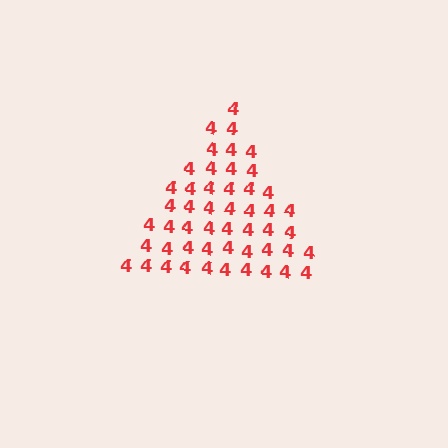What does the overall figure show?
The overall figure shows a triangle.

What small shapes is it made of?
It is made of small digit 4's.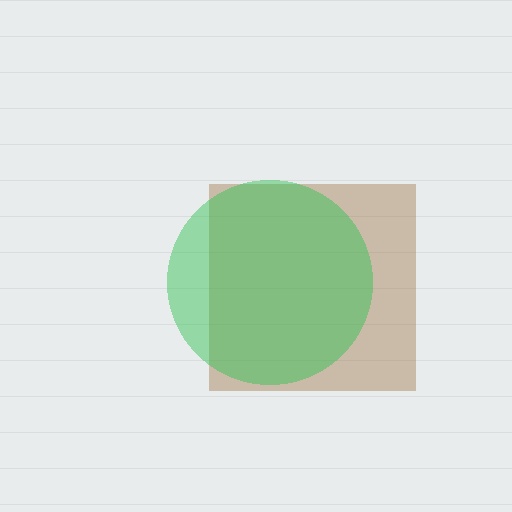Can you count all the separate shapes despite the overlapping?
Yes, there are 2 separate shapes.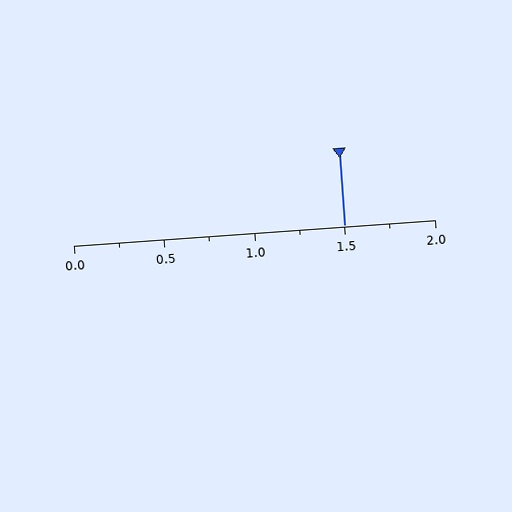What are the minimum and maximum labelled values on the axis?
The axis runs from 0.0 to 2.0.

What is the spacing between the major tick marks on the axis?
The major ticks are spaced 0.5 apart.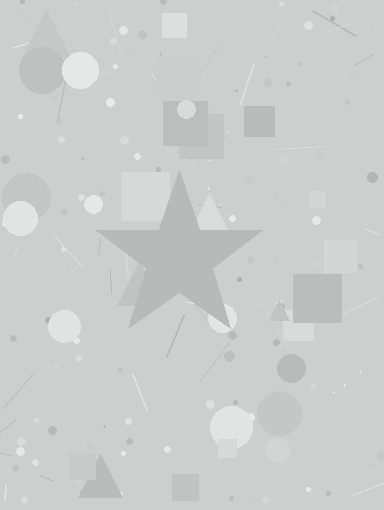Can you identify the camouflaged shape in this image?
The camouflaged shape is a star.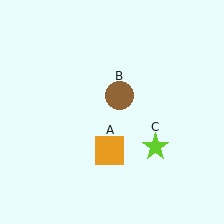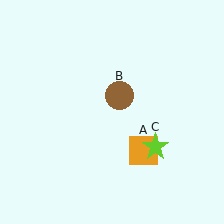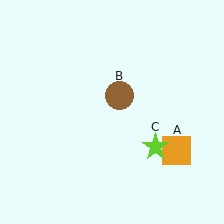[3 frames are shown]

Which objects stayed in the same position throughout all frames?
Brown circle (object B) and lime star (object C) remained stationary.